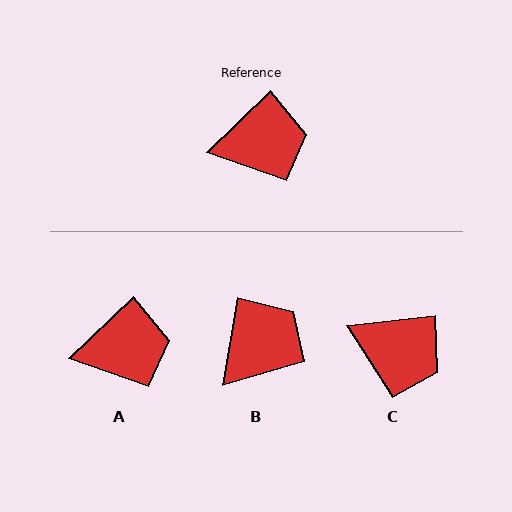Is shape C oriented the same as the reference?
No, it is off by about 37 degrees.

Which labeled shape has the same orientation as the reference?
A.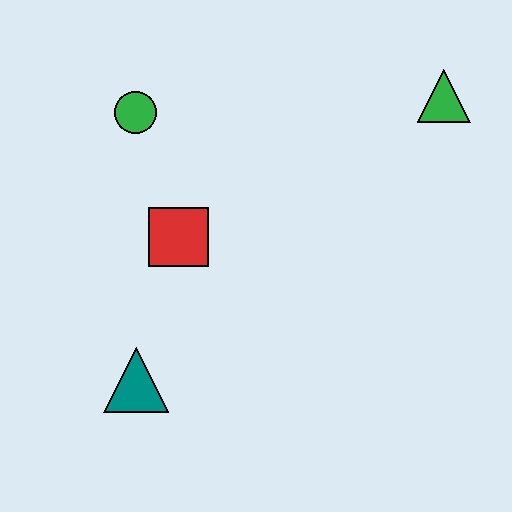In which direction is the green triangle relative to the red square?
The green triangle is to the right of the red square.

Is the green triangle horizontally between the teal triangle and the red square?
No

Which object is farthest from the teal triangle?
The green triangle is farthest from the teal triangle.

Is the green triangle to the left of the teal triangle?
No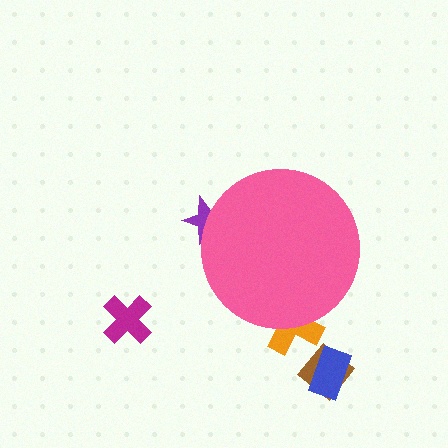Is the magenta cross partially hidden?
No, the magenta cross is fully visible.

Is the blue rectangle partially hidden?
No, the blue rectangle is fully visible.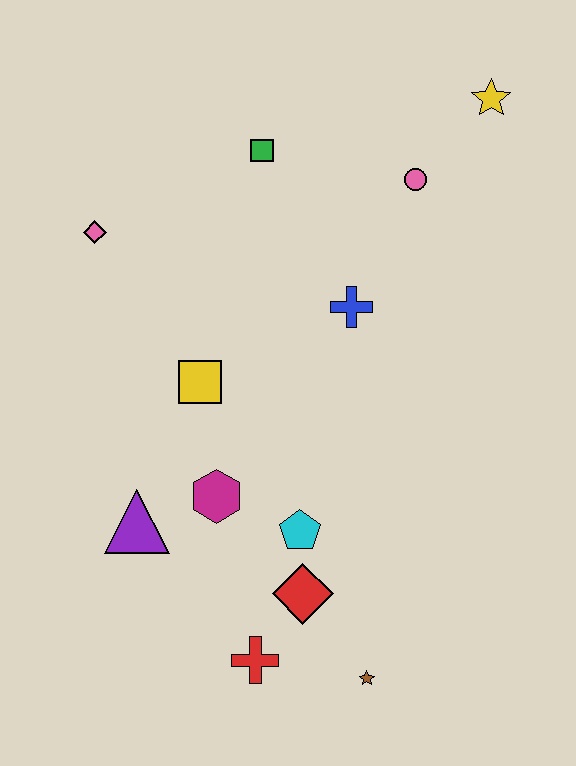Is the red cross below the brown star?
No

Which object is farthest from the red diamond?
The yellow star is farthest from the red diamond.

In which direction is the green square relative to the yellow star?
The green square is to the left of the yellow star.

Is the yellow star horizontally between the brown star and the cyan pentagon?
No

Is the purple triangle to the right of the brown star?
No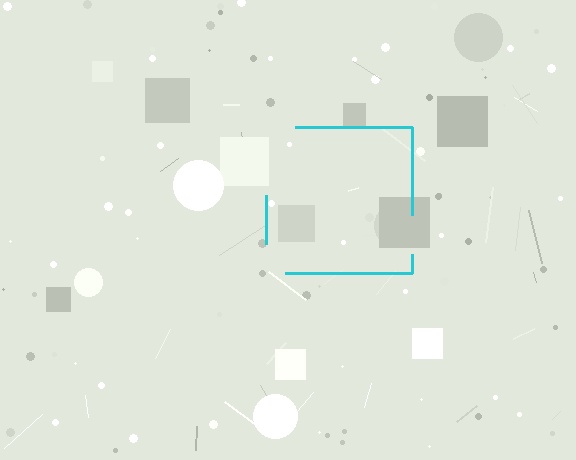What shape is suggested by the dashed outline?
The dashed outline suggests a square.